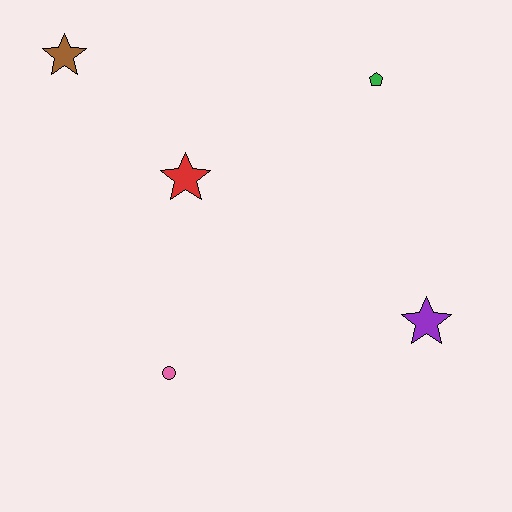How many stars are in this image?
There are 3 stars.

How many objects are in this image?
There are 5 objects.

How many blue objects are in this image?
There are no blue objects.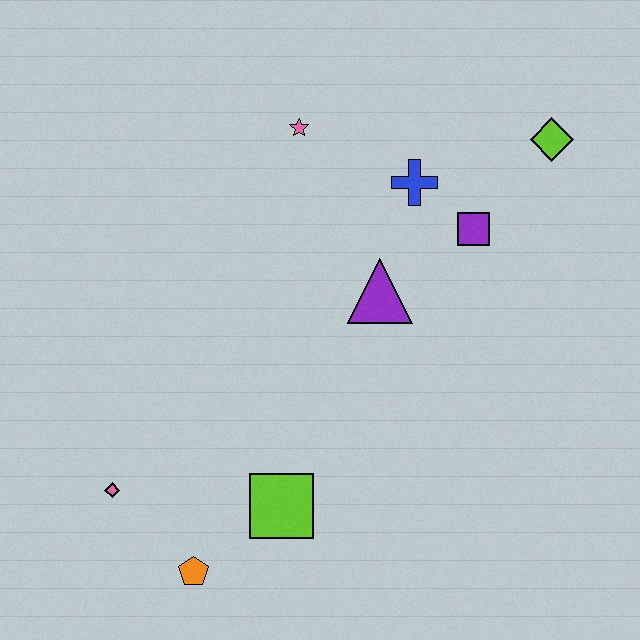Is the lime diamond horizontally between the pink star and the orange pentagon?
No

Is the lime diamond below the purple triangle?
No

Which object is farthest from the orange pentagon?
The lime diamond is farthest from the orange pentagon.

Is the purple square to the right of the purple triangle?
Yes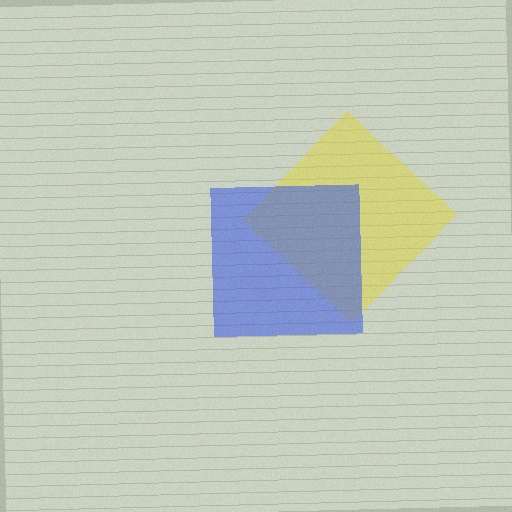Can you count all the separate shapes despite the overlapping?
Yes, there are 2 separate shapes.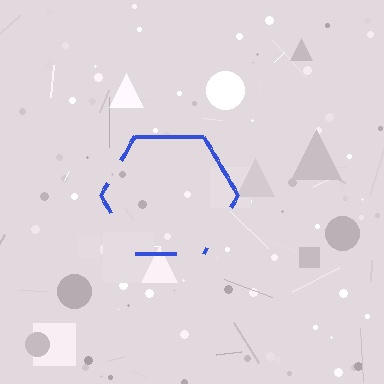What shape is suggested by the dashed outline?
The dashed outline suggests a hexagon.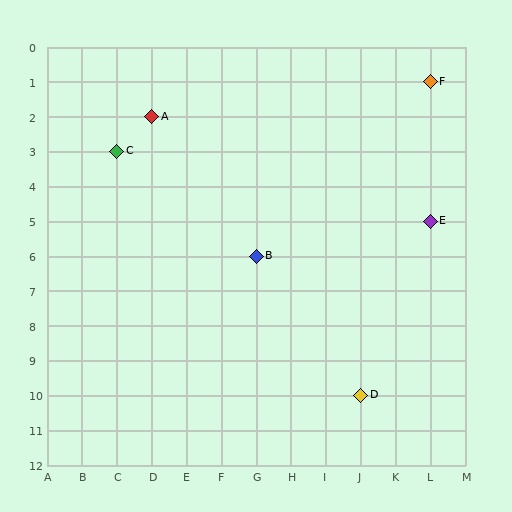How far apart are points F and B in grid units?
Points F and B are 5 columns and 5 rows apart (about 7.1 grid units diagonally).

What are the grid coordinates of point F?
Point F is at grid coordinates (L, 1).